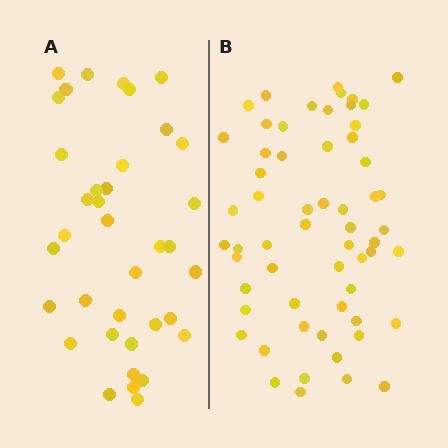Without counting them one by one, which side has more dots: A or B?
Region B (the right region) has more dots.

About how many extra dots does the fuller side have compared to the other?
Region B has approximately 20 more dots than region A.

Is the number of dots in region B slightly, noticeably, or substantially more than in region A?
Region B has substantially more. The ratio is roughly 1.6 to 1.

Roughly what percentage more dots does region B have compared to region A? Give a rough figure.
About 60% more.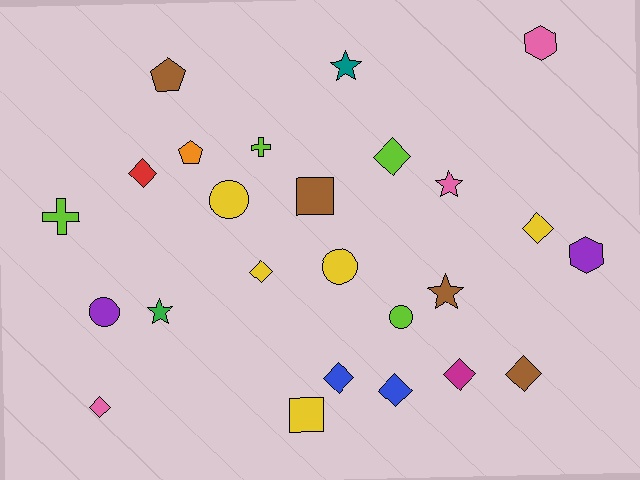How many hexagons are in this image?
There are 2 hexagons.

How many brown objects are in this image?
There are 4 brown objects.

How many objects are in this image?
There are 25 objects.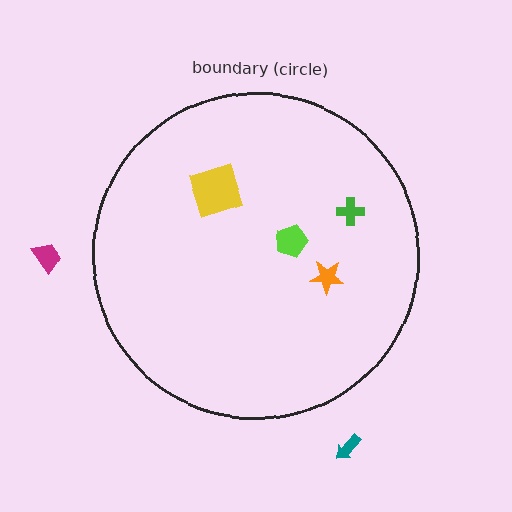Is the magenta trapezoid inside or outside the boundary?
Outside.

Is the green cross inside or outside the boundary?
Inside.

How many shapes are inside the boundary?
4 inside, 2 outside.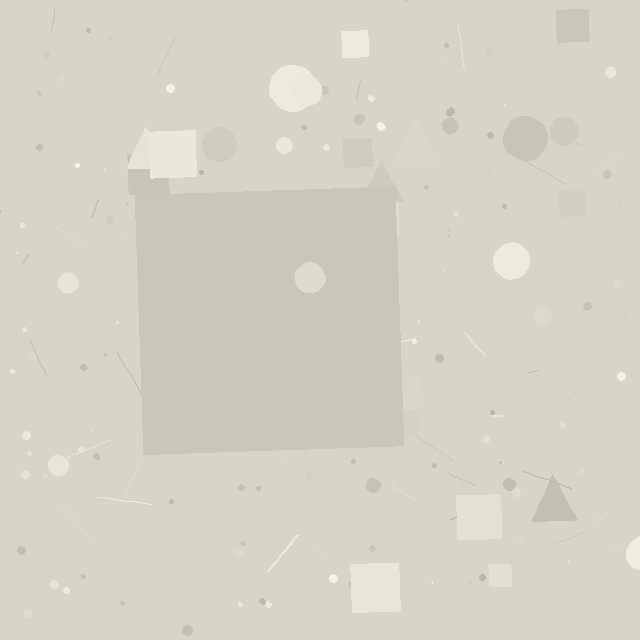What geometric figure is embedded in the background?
A square is embedded in the background.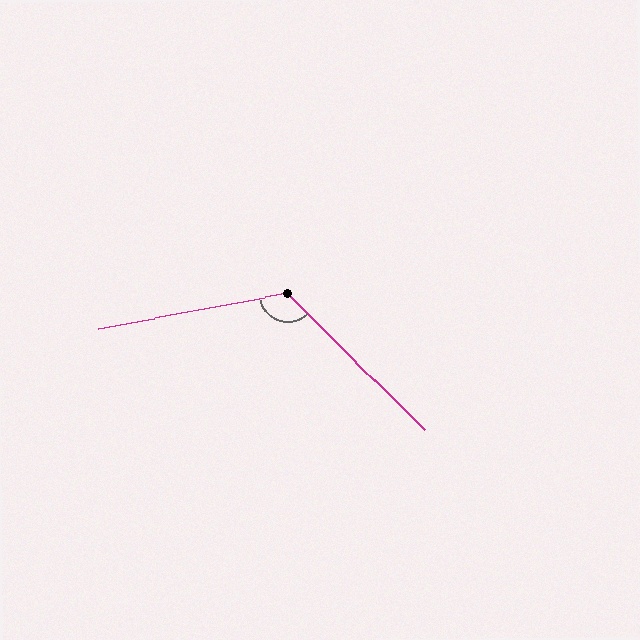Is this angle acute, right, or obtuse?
It is obtuse.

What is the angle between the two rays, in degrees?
Approximately 125 degrees.